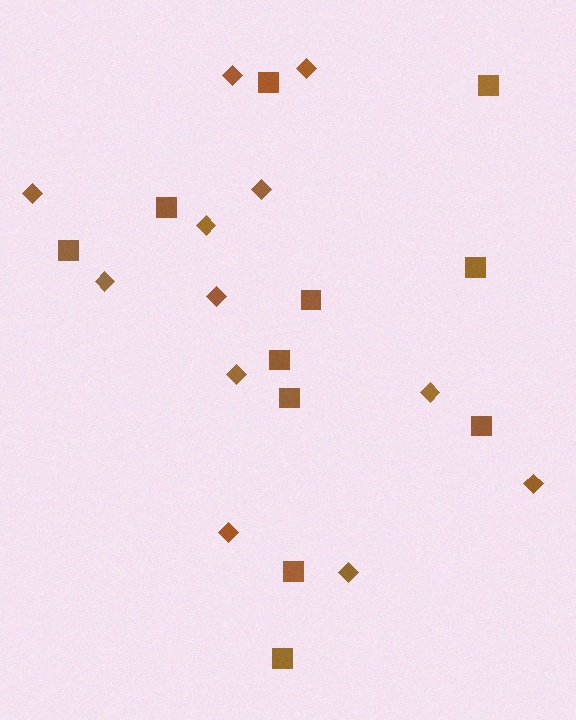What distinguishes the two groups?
There are 2 groups: one group of squares (11) and one group of diamonds (12).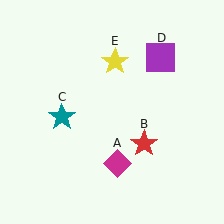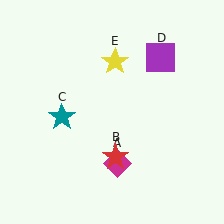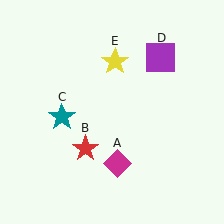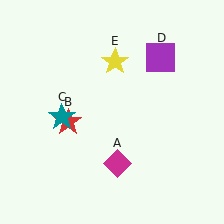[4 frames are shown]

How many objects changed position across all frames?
1 object changed position: red star (object B).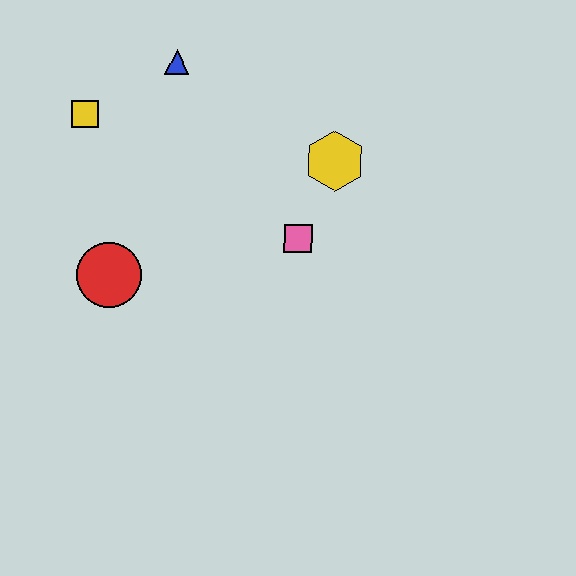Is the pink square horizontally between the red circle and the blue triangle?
No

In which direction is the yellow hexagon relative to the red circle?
The yellow hexagon is to the right of the red circle.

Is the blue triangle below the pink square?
No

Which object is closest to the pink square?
The yellow hexagon is closest to the pink square.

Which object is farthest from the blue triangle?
The red circle is farthest from the blue triangle.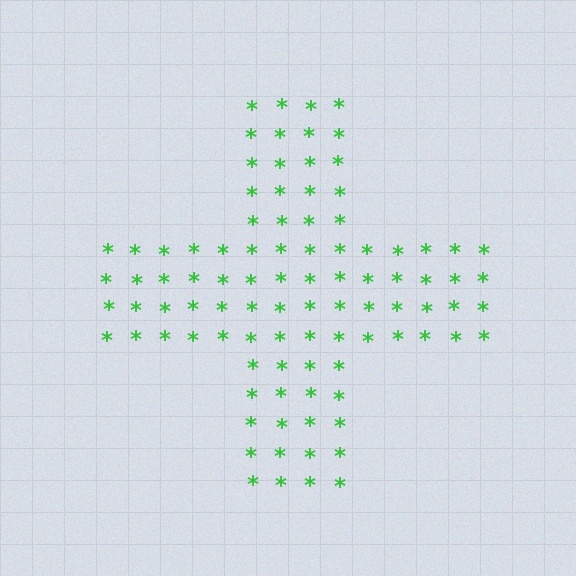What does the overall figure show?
The overall figure shows a cross.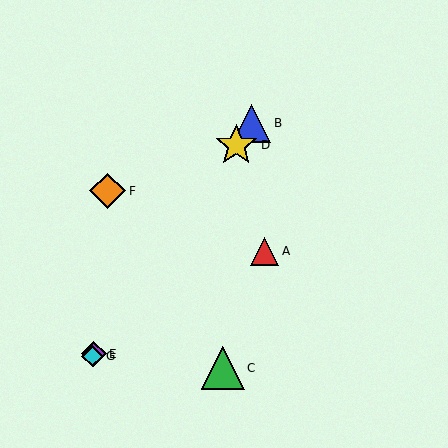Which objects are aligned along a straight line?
Objects B, D, E, G are aligned along a straight line.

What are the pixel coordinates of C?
Object C is at (223, 368).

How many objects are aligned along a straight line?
4 objects (B, D, E, G) are aligned along a straight line.